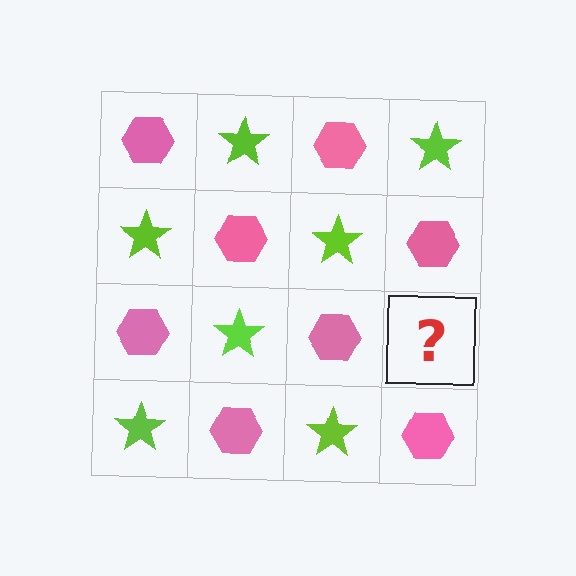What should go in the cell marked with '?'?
The missing cell should contain a lime star.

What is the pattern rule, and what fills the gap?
The rule is that it alternates pink hexagon and lime star in a checkerboard pattern. The gap should be filled with a lime star.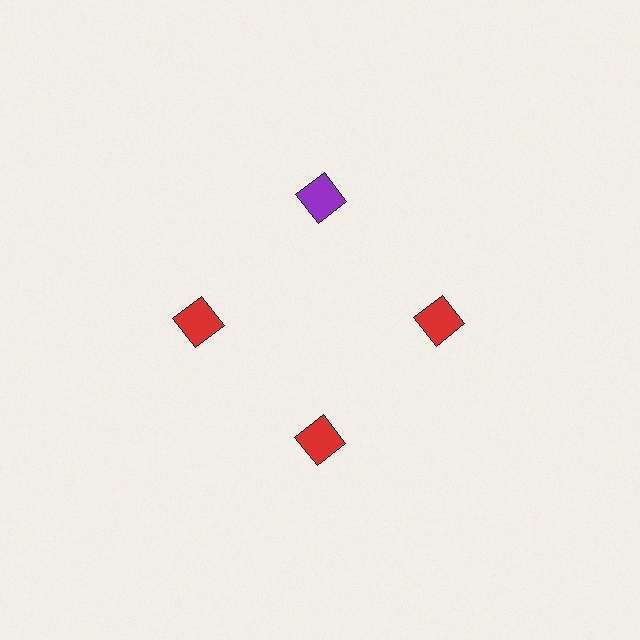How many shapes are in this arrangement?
There are 4 shapes arranged in a ring pattern.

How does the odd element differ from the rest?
It has a different color: purple instead of red.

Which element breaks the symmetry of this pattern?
The purple square at roughly the 12 o'clock position breaks the symmetry. All other shapes are red squares.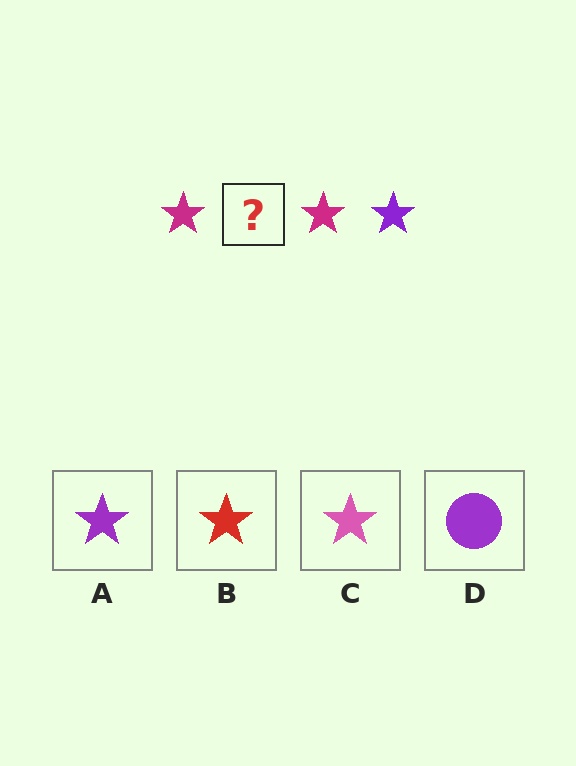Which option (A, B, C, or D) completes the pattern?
A.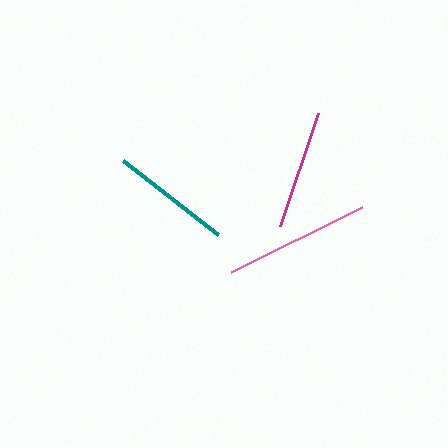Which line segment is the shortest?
The magenta line is the shortest at approximately 119 pixels.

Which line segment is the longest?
The pink line is the longest at approximately 146 pixels.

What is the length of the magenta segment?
The magenta segment is approximately 119 pixels long.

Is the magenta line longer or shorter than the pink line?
The pink line is longer than the magenta line.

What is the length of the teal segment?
The teal segment is approximately 120 pixels long.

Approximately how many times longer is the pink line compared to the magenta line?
The pink line is approximately 1.2 times the length of the magenta line.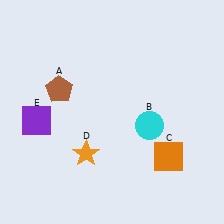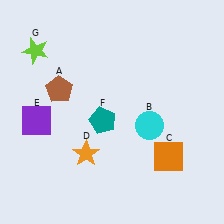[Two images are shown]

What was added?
A teal pentagon (F), a lime star (G) were added in Image 2.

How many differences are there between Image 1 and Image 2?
There are 2 differences between the two images.